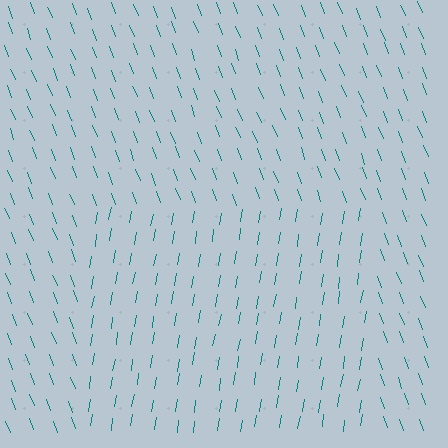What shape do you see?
I see a rectangle.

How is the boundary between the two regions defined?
The boundary is defined purely by a change in line orientation (approximately 30 degrees difference). All lines are the same color and thickness.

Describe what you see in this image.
The image is filled with small teal line segments. A rectangle region in the image has lines oriented differently from the surrounding lines, creating a visible texture boundary.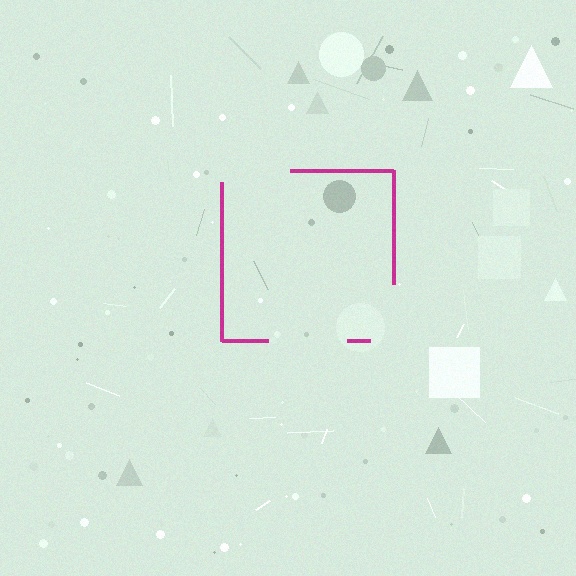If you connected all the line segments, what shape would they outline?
They would outline a square.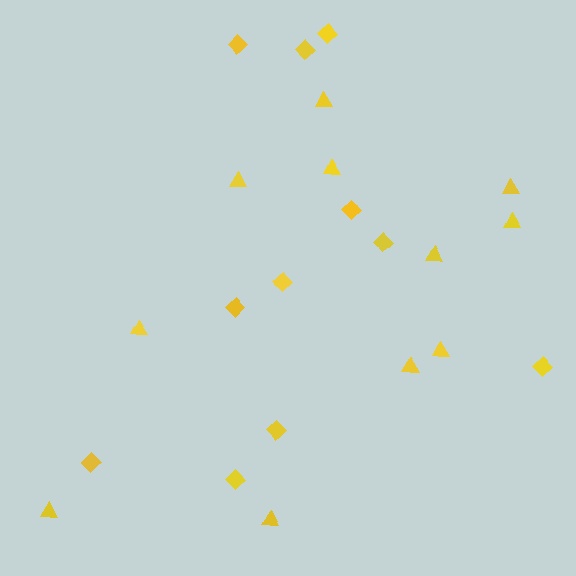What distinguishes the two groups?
There are 2 groups: one group of triangles (11) and one group of diamonds (11).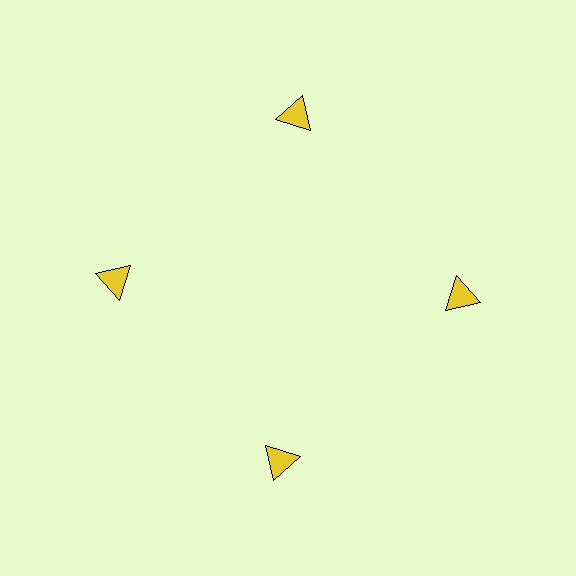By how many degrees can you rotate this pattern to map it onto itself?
The pattern maps onto itself every 90 degrees of rotation.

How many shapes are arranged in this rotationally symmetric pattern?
There are 4 shapes, arranged in 4 groups of 1.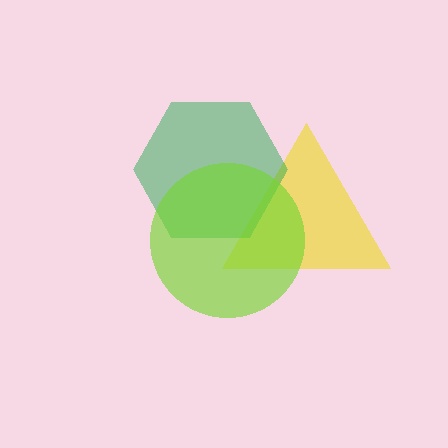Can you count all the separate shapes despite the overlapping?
Yes, there are 3 separate shapes.